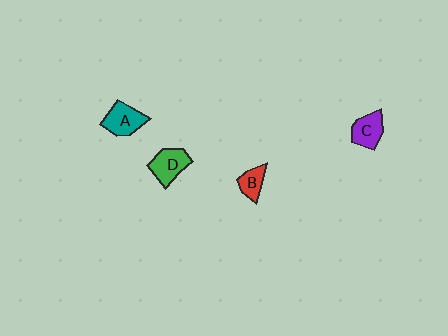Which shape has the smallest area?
Shape B (red).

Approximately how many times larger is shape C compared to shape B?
Approximately 1.4 times.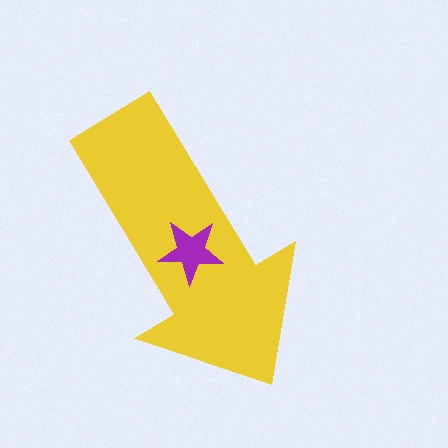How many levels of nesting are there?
2.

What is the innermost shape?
The purple star.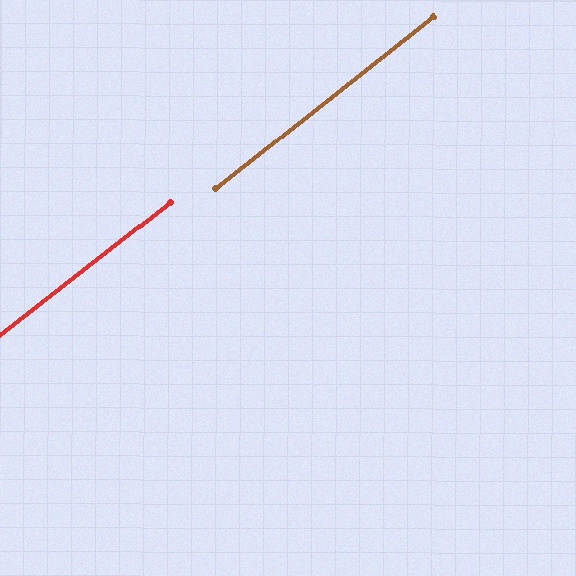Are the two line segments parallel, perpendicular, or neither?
Parallel — their directions differ by only 0.5°.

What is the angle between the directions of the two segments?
Approximately 1 degree.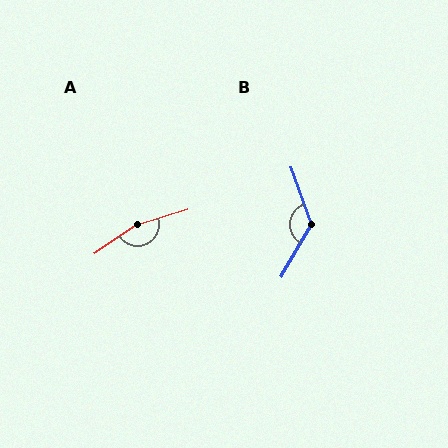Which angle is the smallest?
B, at approximately 131 degrees.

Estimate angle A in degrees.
Approximately 163 degrees.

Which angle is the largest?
A, at approximately 163 degrees.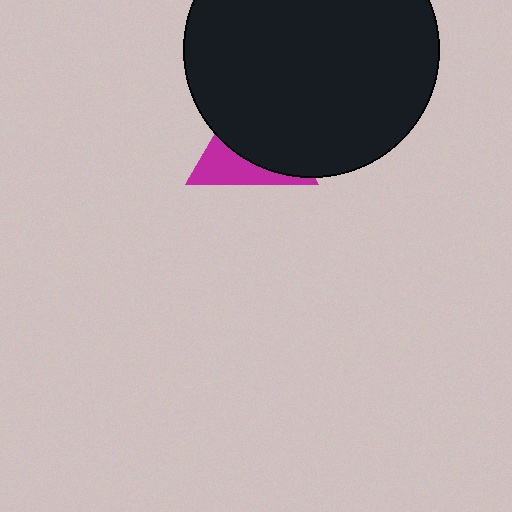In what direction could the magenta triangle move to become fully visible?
The magenta triangle could move down. That would shift it out from behind the black circle entirely.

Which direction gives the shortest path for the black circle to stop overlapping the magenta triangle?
Moving up gives the shortest separation.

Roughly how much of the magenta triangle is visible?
A small part of it is visible (roughly 36%).